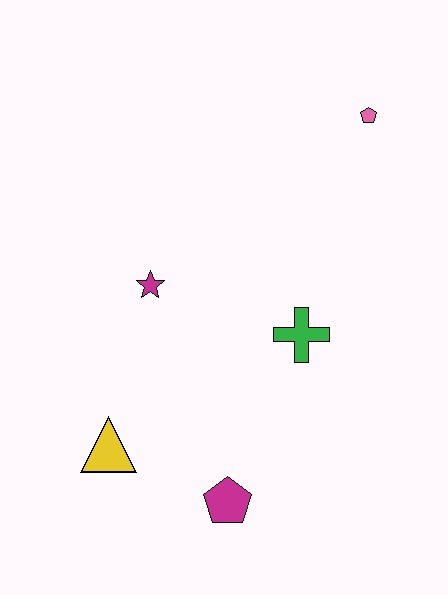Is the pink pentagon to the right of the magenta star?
Yes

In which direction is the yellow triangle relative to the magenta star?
The yellow triangle is below the magenta star.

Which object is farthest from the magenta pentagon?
The pink pentagon is farthest from the magenta pentagon.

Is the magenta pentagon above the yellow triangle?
No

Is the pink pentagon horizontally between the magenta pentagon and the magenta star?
No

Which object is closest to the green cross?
The magenta star is closest to the green cross.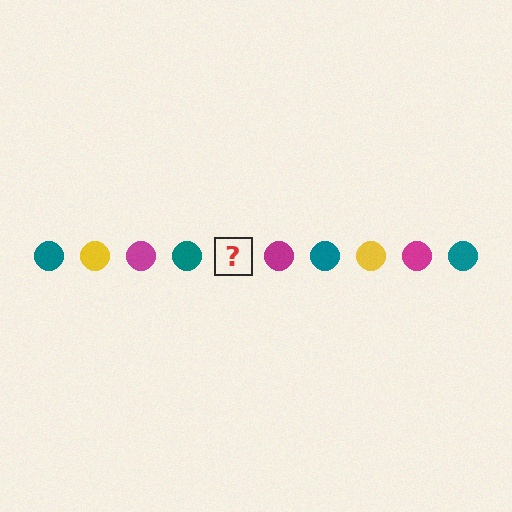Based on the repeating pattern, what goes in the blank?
The blank should be a yellow circle.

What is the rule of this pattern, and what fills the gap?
The rule is that the pattern cycles through teal, yellow, magenta circles. The gap should be filled with a yellow circle.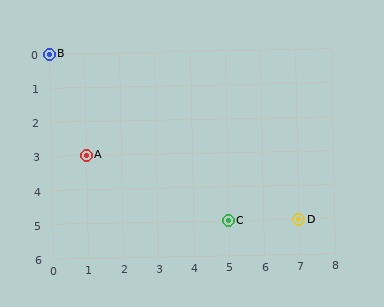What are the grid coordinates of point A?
Point A is at grid coordinates (1, 3).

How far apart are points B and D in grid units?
Points B and D are 7 columns and 5 rows apart (about 8.6 grid units diagonally).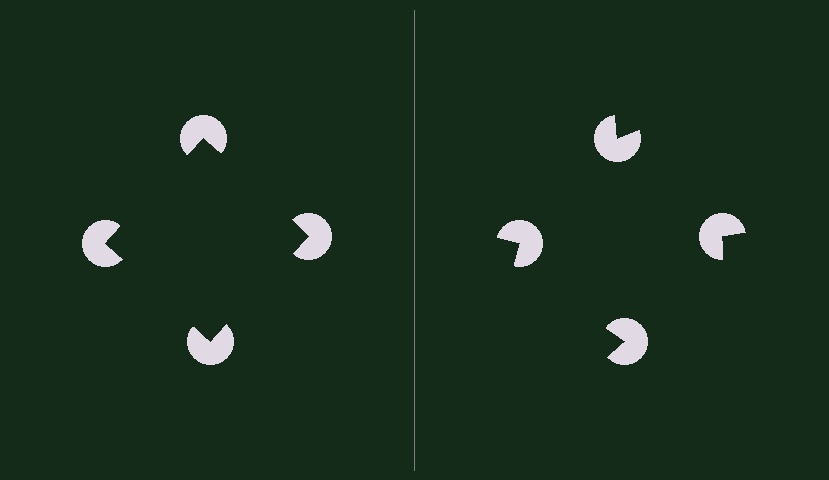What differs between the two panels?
The pac-man discs are positioned identically on both sides; only the wedge orientations differ. On the left they align to a square; on the right they are misaligned.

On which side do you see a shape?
An illusory square appears on the left side. On the right side the wedge cuts are rotated, so no coherent shape forms.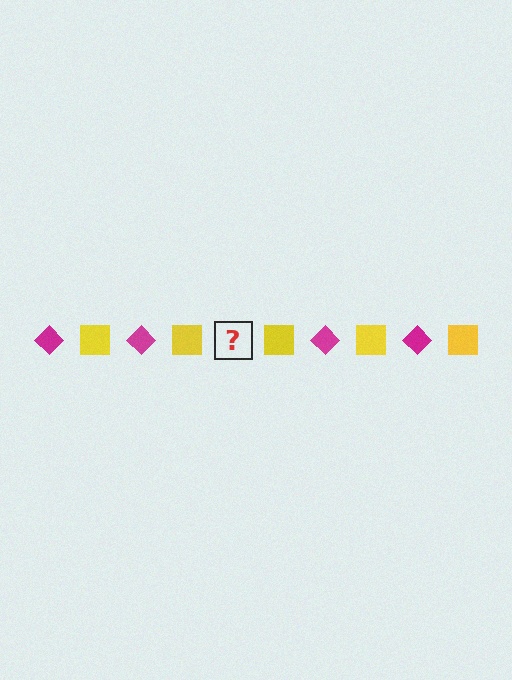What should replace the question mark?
The question mark should be replaced with a magenta diamond.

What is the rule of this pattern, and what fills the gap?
The rule is that the pattern alternates between magenta diamond and yellow square. The gap should be filled with a magenta diamond.